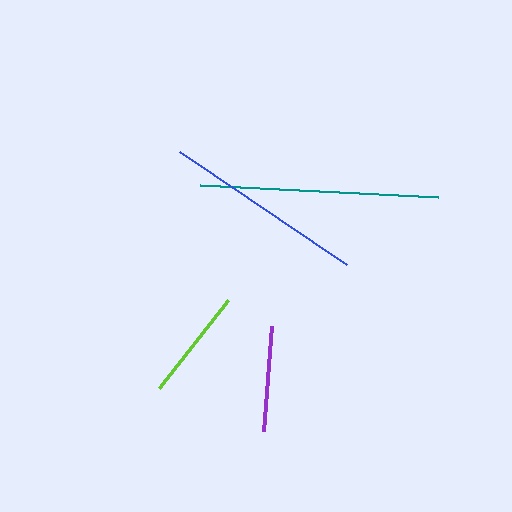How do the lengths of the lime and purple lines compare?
The lime and purple lines are approximately the same length.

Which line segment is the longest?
The teal line is the longest at approximately 239 pixels.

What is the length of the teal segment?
The teal segment is approximately 239 pixels long.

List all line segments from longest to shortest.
From longest to shortest: teal, blue, lime, purple.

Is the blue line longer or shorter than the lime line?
The blue line is longer than the lime line.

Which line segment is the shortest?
The purple line is the shortest at approximately 106 pixels.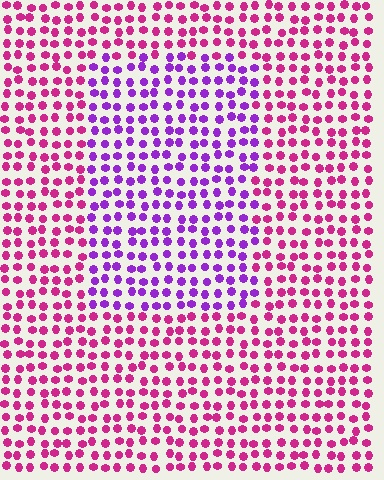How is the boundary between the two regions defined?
The boundary is defined purely by a slight shift in hue (about 44 degrees). Spacing, size, and orientation are identical on both sides.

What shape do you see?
I see a rectangle.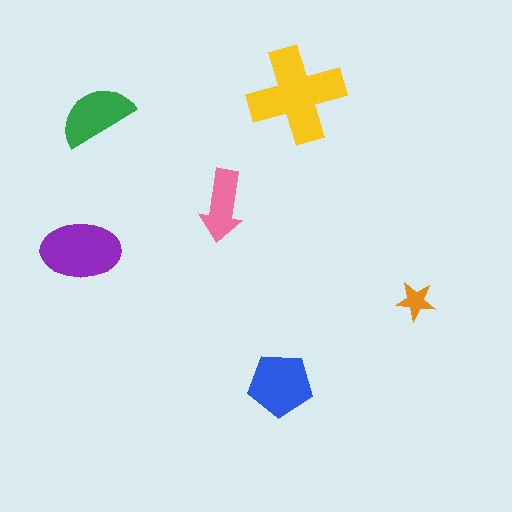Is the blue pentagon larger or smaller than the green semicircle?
Larger.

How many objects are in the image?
There are 6 objects in the image.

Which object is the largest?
The yellow cross.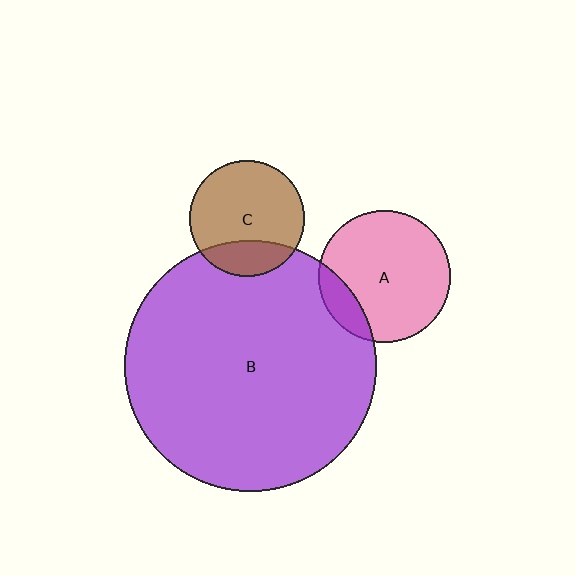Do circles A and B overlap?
Yes.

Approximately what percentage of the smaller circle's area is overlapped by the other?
Approximately 15%.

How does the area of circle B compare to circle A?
Approximately 3.6 times.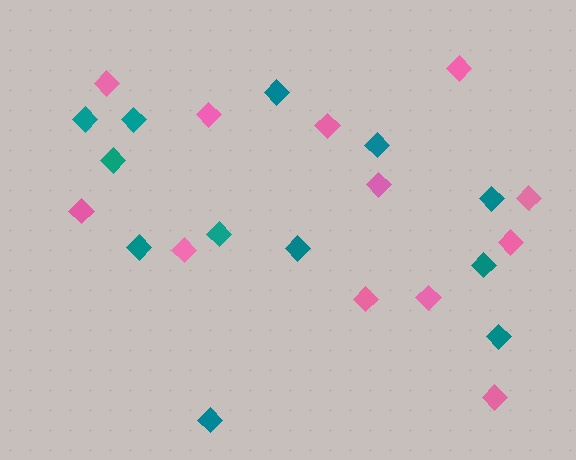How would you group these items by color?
There are 2 groups: one group of teal diamonds (12) and one group of pink diamonds (12).